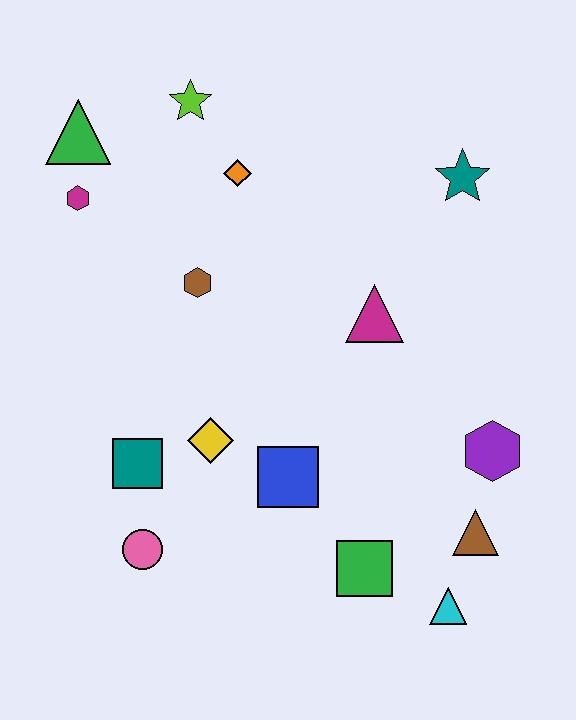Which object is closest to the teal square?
The yellow diamond is closest to the teal square.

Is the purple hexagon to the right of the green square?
Yes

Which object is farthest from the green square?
The green triangle is farthest from the green square.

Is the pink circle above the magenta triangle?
No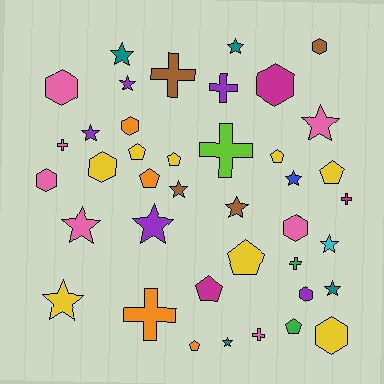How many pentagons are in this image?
There are 9 pentagons.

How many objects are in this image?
There are 40 objects.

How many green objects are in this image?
There are 2 green objects.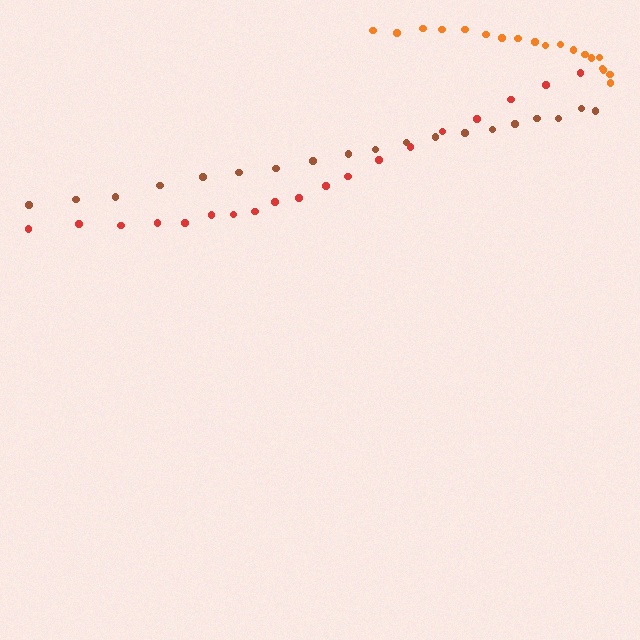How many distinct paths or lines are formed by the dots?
There are 3 distinct paths.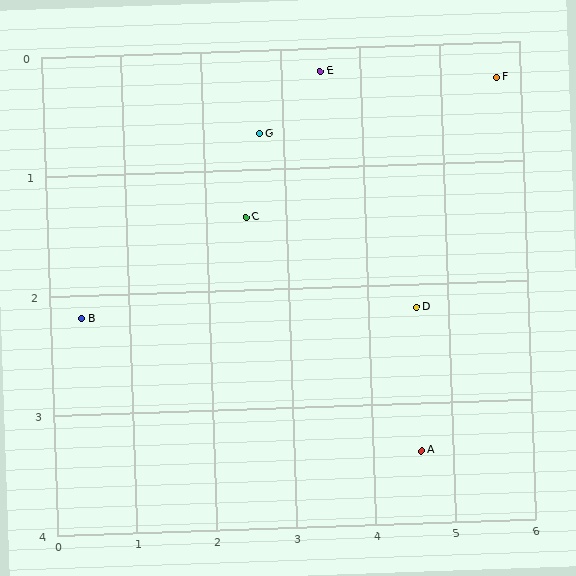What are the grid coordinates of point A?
Point A is at approximately (4.6, 3.4).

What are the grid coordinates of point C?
Point C is at approximately (2.5, 1.4).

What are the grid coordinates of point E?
Point E is at approximately (3.5, 0.2).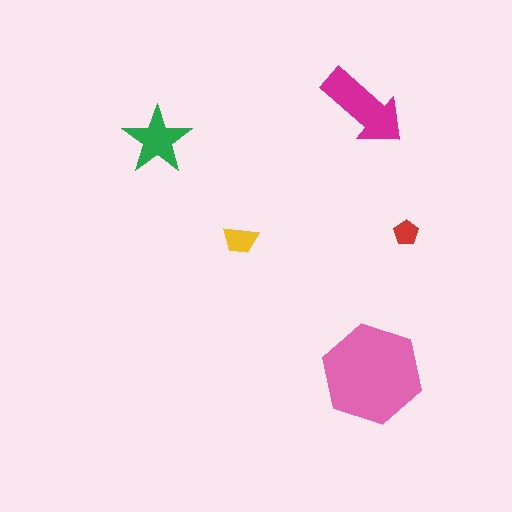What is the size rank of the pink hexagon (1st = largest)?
1st.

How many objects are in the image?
There are 5 objects in the image.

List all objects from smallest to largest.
The red pentagon, the yellow trapezoid, the green star, the magenta arrow, the pink hexagon.